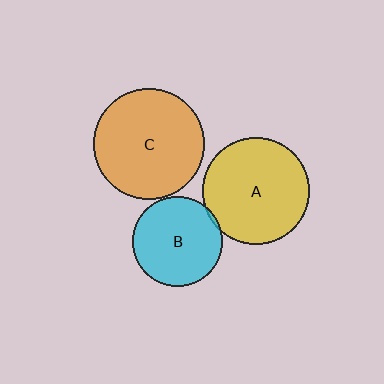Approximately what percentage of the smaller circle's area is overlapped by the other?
Approximately 5%.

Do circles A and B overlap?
Yes.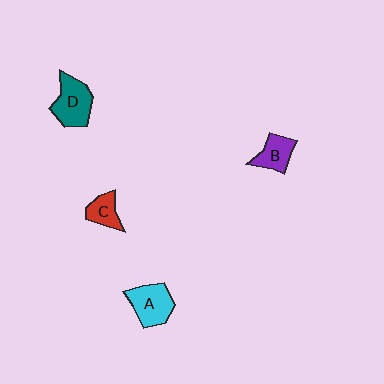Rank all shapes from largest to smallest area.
From largest to smallest: D (teal), A (cyan), B (purple), C (red).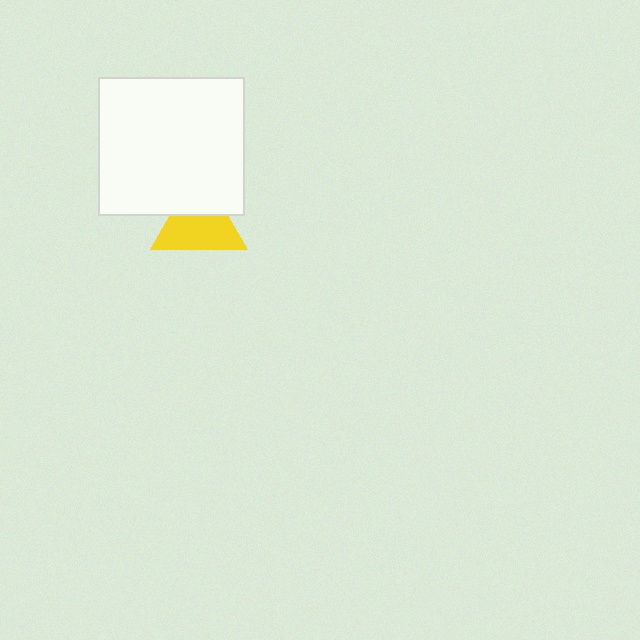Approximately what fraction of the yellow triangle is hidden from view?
Roughly 36% of the yellow triangle is hidden behind the white rectangle.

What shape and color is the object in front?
The object in front is a white rectangle.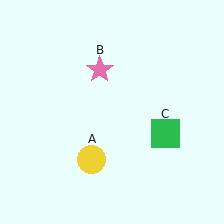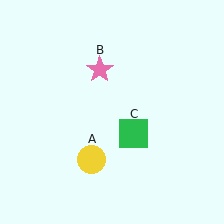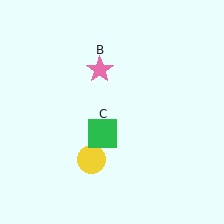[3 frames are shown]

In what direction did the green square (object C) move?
The green square (object C) moved left.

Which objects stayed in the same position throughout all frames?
Yellow circle (object A) and pink star (object B) remained stationary.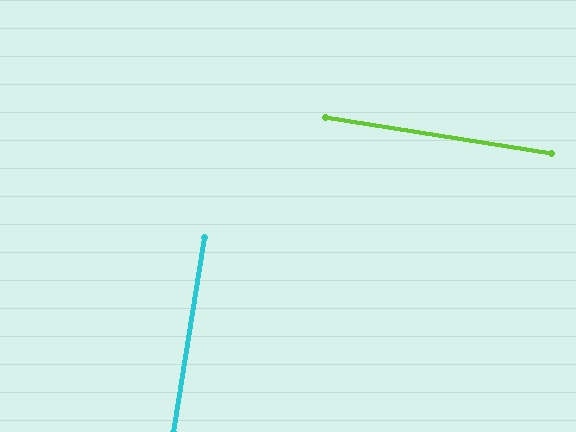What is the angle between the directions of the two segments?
Approximately 90 degrees.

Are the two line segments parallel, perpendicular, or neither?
Perpendicular — they meet at approximately 90°.